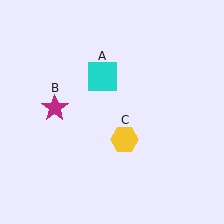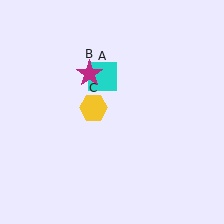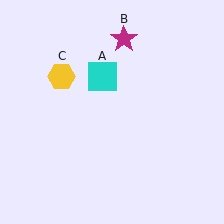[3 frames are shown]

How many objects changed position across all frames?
2 objects changed position: magenta star (object B), yellow hexagon (object C).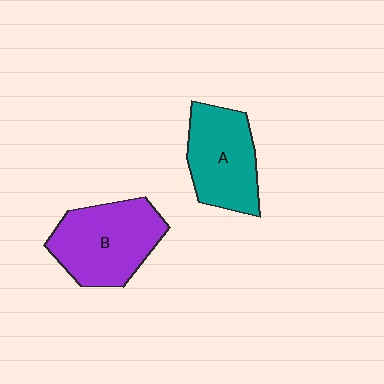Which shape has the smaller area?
Shape A (teal).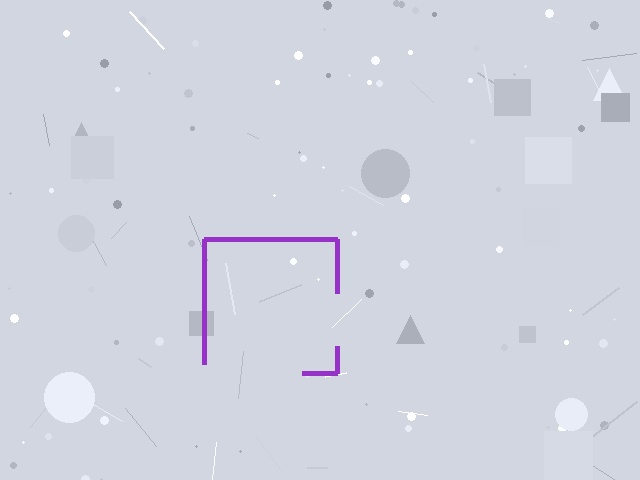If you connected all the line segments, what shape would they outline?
They would outline a square.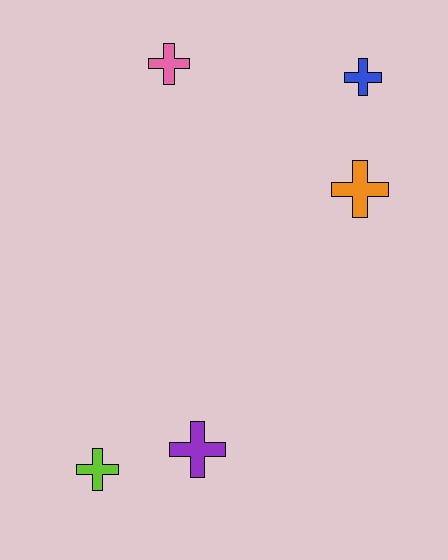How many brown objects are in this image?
There are no brown objects.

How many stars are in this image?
There are no stars.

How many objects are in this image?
There are 5 objects.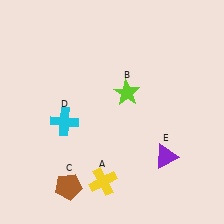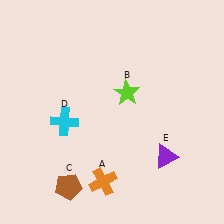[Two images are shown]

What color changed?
The cross (A) changed from yellow in Image 1 to orange in Image 2.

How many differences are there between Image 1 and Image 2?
There is 1 difference between the two images.